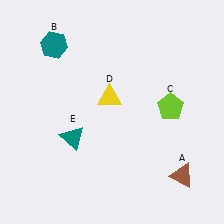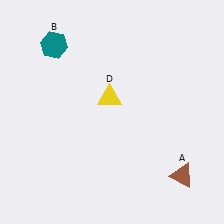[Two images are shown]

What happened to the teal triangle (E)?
The teal triangle (E) was removed in Image 2. It was in the bottom-left area of Image 1.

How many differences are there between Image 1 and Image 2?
There are 2 differences between the two images.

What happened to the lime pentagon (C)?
The lime pentagon (C) was removed in Image 2. It was in the top-right area of Image 1.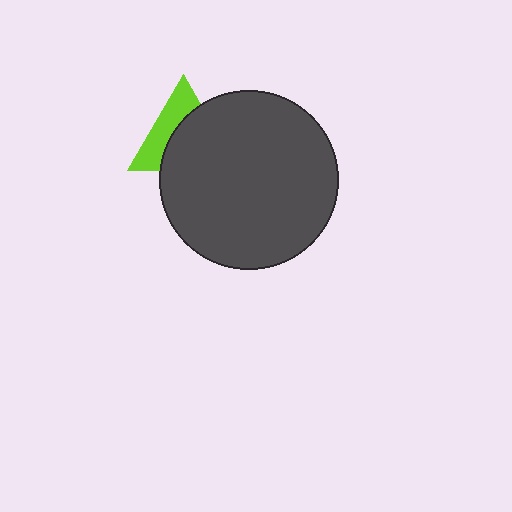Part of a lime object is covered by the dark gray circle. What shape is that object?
It is a triangle.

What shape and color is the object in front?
The object in front is a dark gray circle.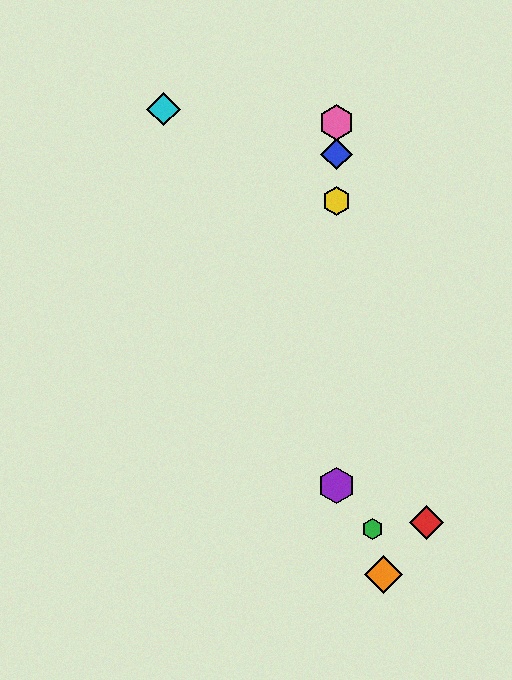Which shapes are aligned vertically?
The blue diamond, the yellow hexagon, the purple hexagon, the pink hexagon are aligned vertically.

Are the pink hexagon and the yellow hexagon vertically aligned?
Yes, both are at x≈336.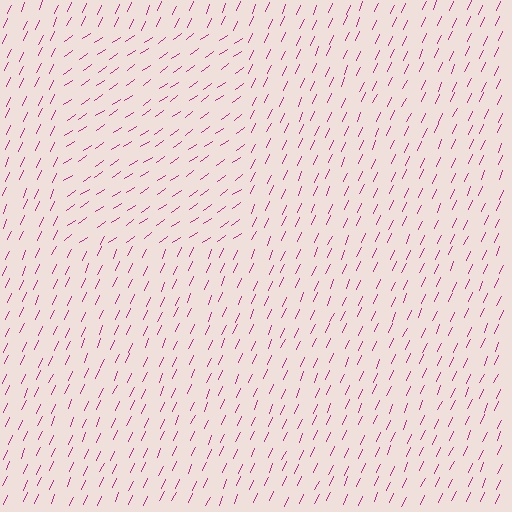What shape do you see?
I see a rectangle.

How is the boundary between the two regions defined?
The boundary is defined purely by a change in line orientation (approximately 31 degrees difference). All lines are the same color and thickness.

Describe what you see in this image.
The image is filled with small magenta line segments. A rectangle region in the image has lines oriented differently from the surrounding lines, creating a visible texture boundary.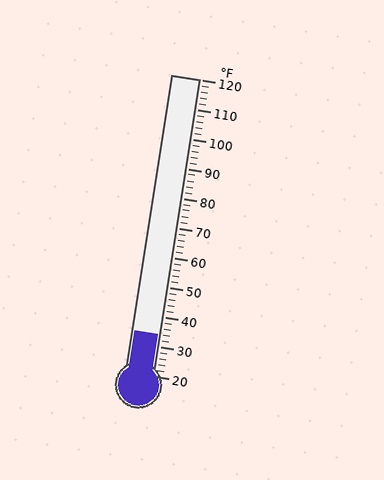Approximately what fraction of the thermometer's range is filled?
The thermometer is filled to approximately 15% of its range.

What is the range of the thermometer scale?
The thermometer scale ranges from 20°F to 120°F.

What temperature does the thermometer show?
The thermometer shows approximately 34°F.